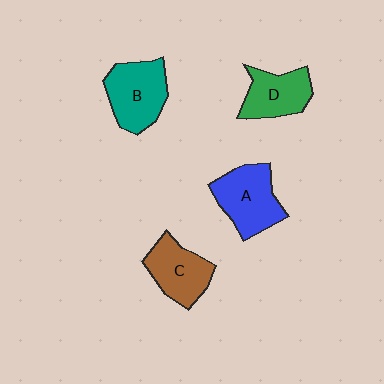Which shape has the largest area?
Shape A (blue).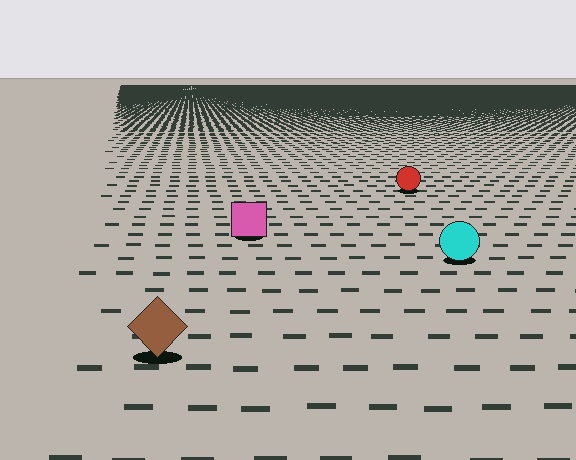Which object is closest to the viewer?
The brown diamond is closest. The texture marks near it are larger and more spread out.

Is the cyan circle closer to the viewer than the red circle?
Yes. The cyan circle is closer — you can tell from the texture gradient: the ground texture is coarser near it.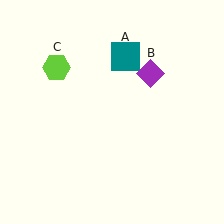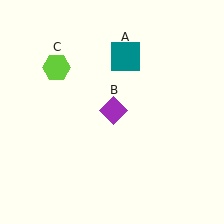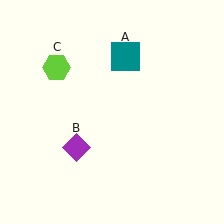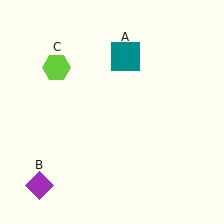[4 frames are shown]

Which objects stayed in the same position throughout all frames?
Teal square (object A) and lime hexagon (object C) remained stationary.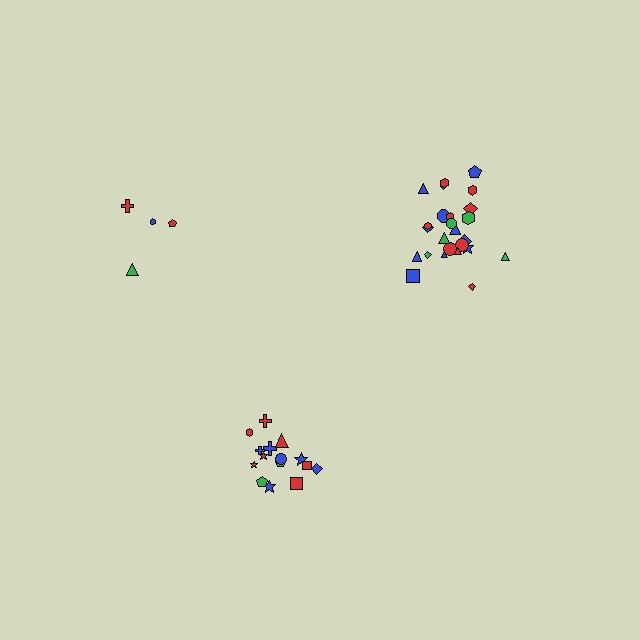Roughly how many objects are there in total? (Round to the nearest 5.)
Roughly 45 objects in total.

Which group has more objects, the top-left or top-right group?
The top-right group.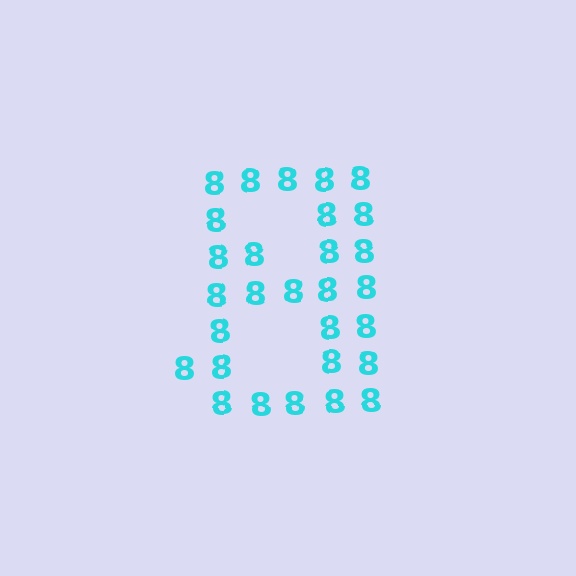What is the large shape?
The large shape is the digit 8.